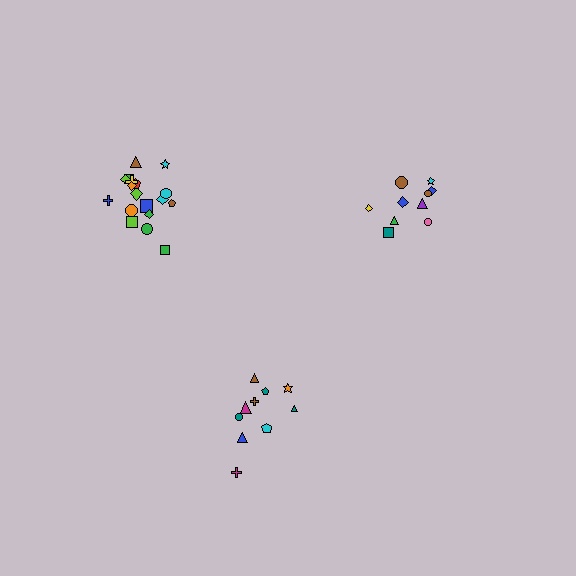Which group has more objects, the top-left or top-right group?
The top-left group.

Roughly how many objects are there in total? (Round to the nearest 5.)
Roughly 40 objects in total.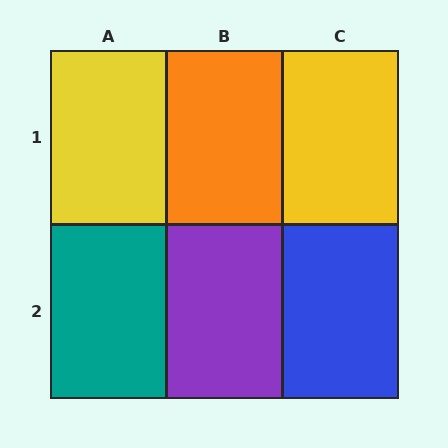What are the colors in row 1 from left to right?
Yellow, orange, yellow.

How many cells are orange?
1 cell is orange.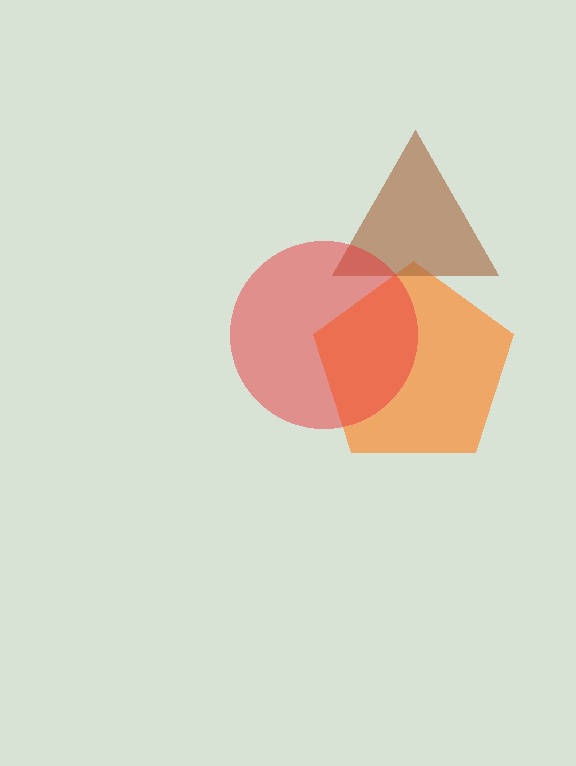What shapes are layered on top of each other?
The layered shapes are: an orange pentagon, a brown triangle, a red circle.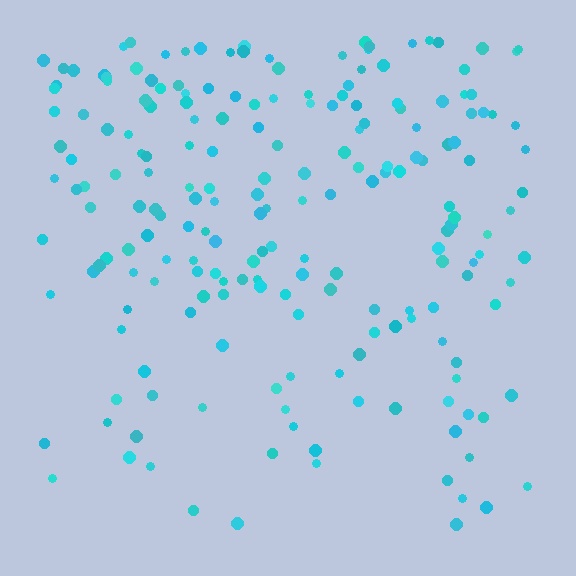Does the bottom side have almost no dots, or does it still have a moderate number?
Still a moderate number, just noticeably fewer than the top.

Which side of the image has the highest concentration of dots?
The top.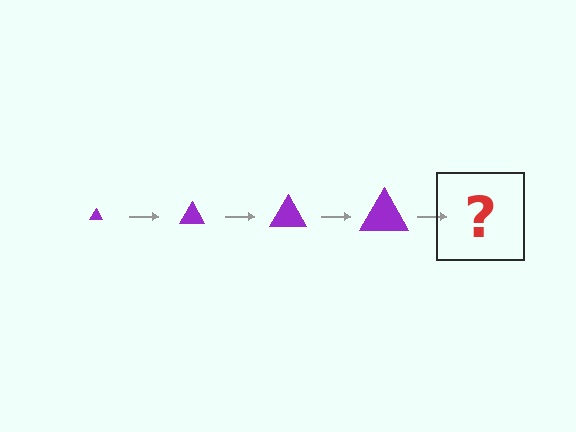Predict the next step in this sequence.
The next step is a purple triangle, larger than the previous one.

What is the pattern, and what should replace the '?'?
The pattern is that the triangle gets progressively larger each step. The '?' should be a purple triangle, larger than the previous one.